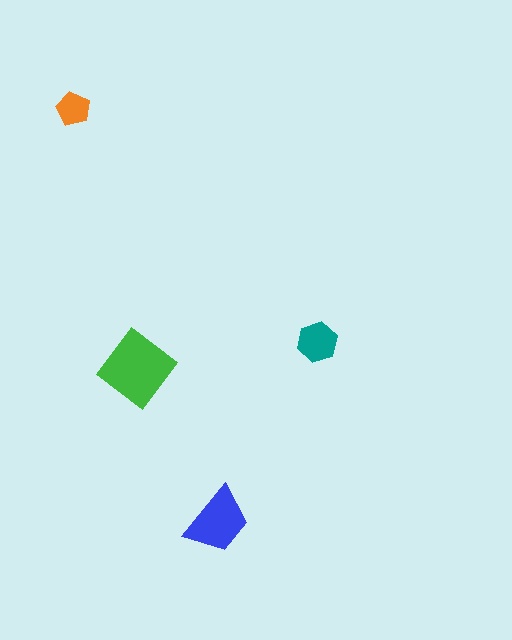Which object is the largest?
The green diamond.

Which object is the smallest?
The orange pentagon.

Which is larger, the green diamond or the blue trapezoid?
The green diamond.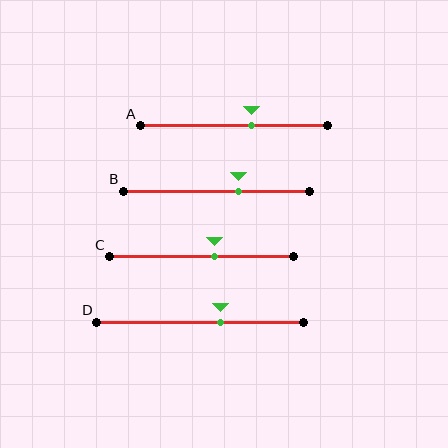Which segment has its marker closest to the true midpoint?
Segment C has its marker closest to the true midpoint.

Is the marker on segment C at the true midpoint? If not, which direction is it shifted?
No, the marker on segment C is shifted to the right by about 7% of the segment length.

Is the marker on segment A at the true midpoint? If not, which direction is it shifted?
No, the marker on segment A is shifted to the right by about 9% of the segment length.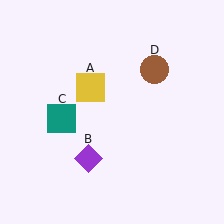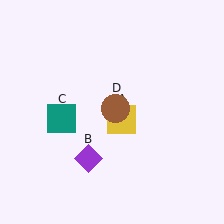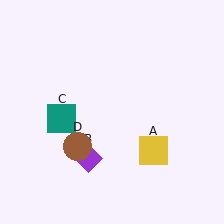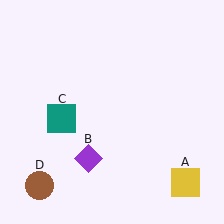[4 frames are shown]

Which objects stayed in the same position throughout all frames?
Purple diamond (object B) and teal square (object C) remained stationary.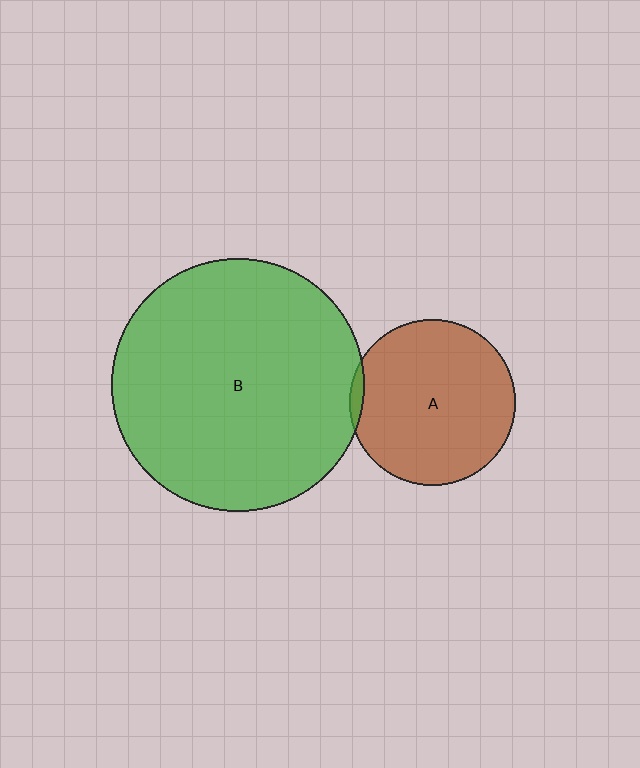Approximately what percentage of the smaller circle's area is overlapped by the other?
Approximately 5%.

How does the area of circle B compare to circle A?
Approximately 2.3 times.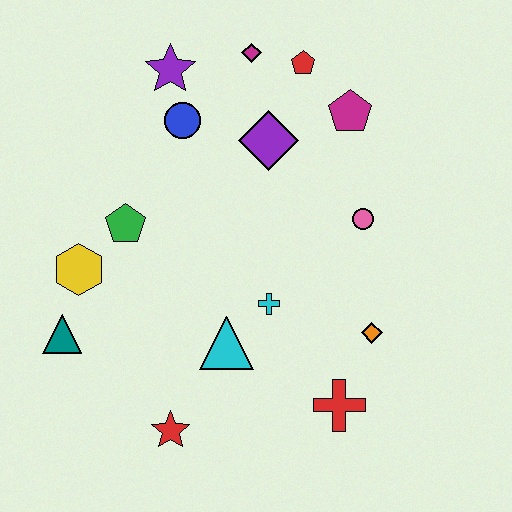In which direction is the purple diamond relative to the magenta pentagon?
The purple diamond is to the left of the magenta pentagon.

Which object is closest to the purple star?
The blue circle is closest to the purple star.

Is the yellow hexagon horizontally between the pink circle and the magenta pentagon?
No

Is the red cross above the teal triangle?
No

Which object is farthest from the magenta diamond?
The red star is farthest from the magenta diamond.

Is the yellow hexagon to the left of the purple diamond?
Yes